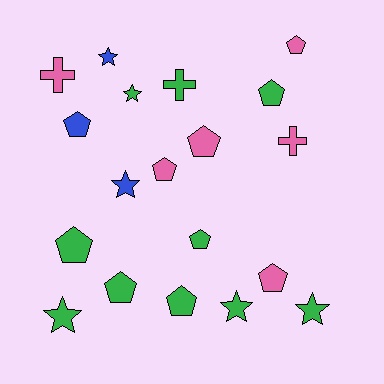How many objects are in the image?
There are 19 objects.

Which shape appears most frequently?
Pentagon, with 10 objects.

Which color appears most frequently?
Green, with 10 objects.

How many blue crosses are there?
There are no blue crosses.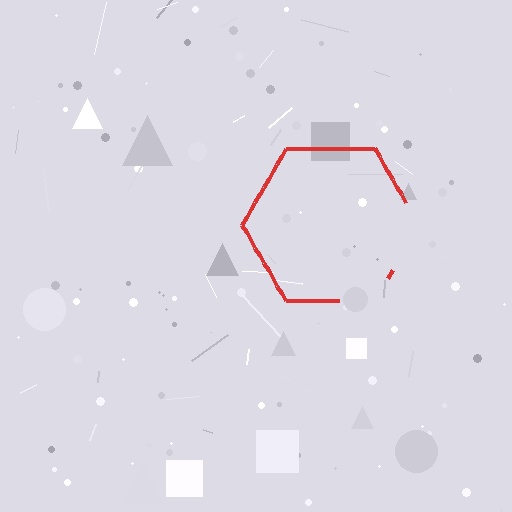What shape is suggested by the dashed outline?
The dashed outline suggests a hexagon.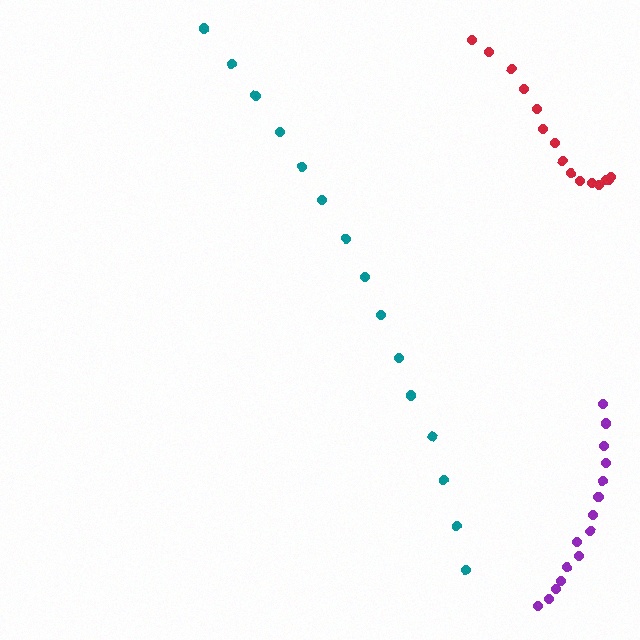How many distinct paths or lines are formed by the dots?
There are 3 distinct paths.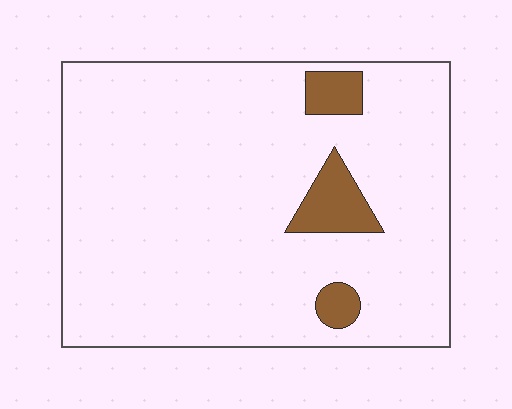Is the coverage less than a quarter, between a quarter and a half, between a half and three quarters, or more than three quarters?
Less than a quarter.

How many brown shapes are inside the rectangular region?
3.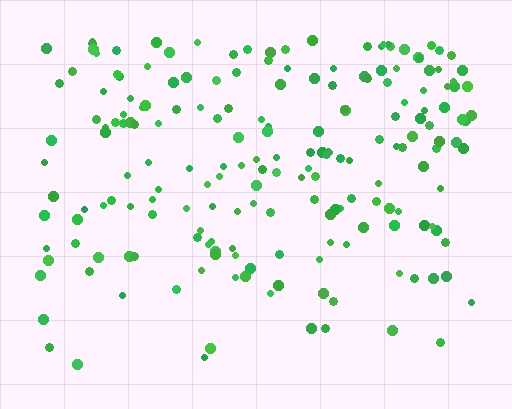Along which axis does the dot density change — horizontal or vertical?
Vertical.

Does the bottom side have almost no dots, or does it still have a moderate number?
Still a moderate number, just noticeably fewer than the top.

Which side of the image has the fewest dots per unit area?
The bottom.